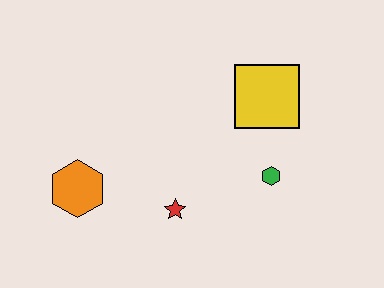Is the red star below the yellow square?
Yes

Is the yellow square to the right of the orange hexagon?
Yes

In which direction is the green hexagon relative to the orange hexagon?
The green hexagon is to the right of the orange hexagon.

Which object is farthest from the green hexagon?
The orange hexagon is farthest from the green hexagon.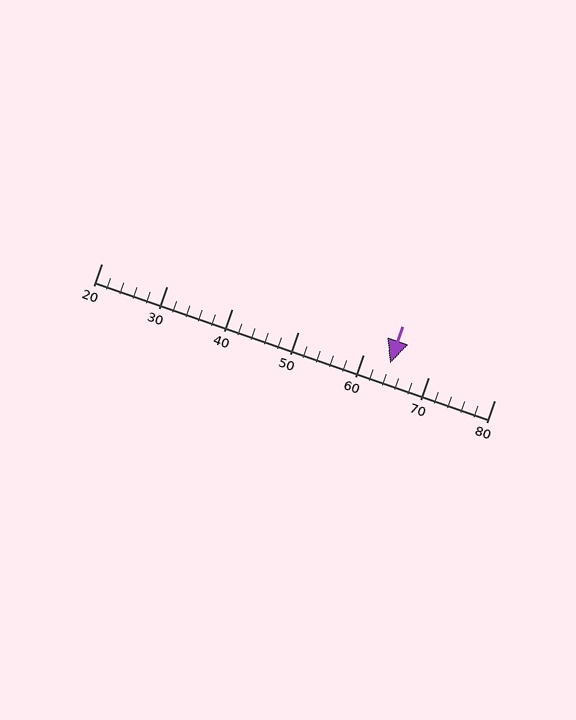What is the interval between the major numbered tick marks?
The major tick marks are spaced 10 units apart.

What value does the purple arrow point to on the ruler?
The purple arrow points to approximately 64.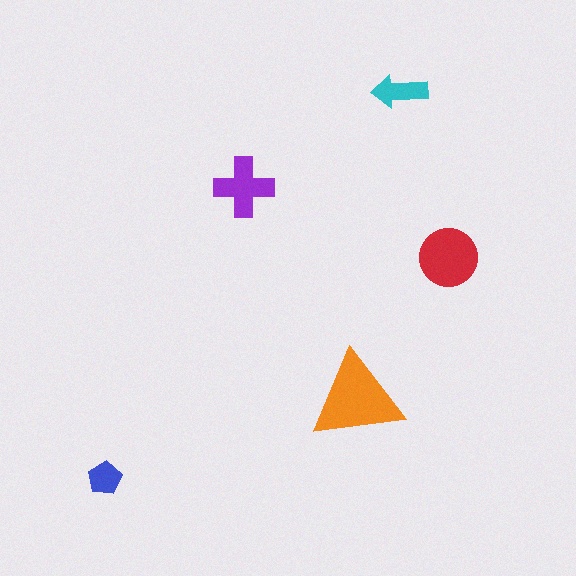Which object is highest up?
The cyan arrow is topmost.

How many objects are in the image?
There are 5 objects in the image.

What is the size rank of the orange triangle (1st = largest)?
1st.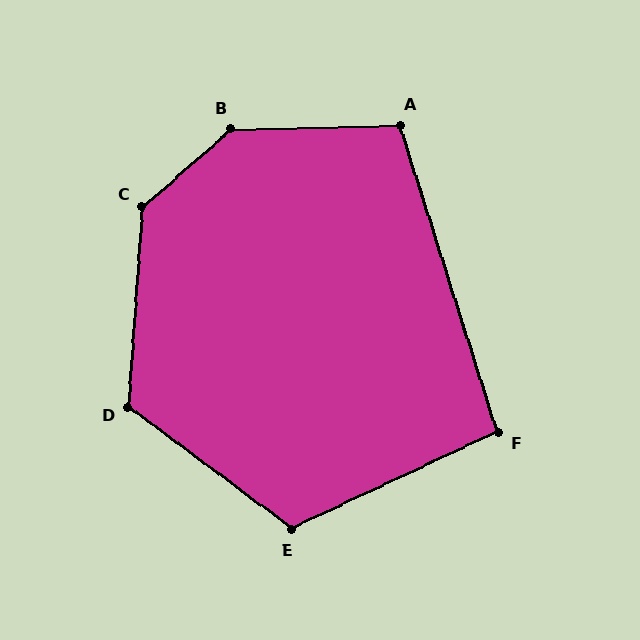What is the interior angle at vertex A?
Approximately 106 degrees (obtuse).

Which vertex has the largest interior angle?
B, at approximately 140 degrees.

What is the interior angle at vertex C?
Approximately 135 degrees (obtuse).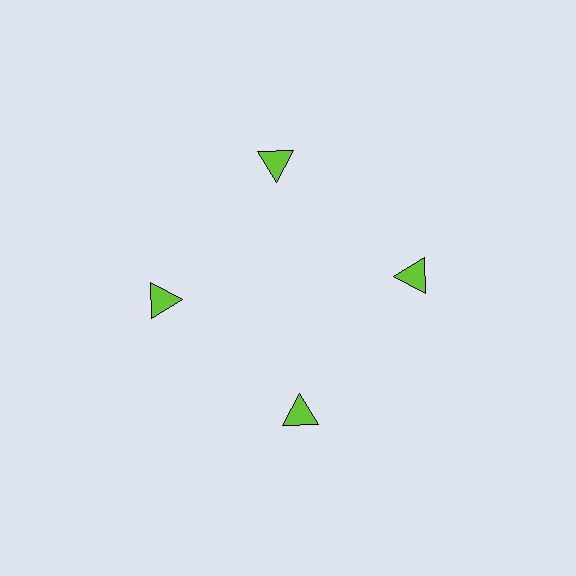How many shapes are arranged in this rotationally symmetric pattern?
There are 4 shapes, arranged in 4 groups of 1.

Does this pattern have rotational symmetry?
Yes, this pattern has 4-fold rotational symmetry. It looks the same after rotating 90 degrees around the center.